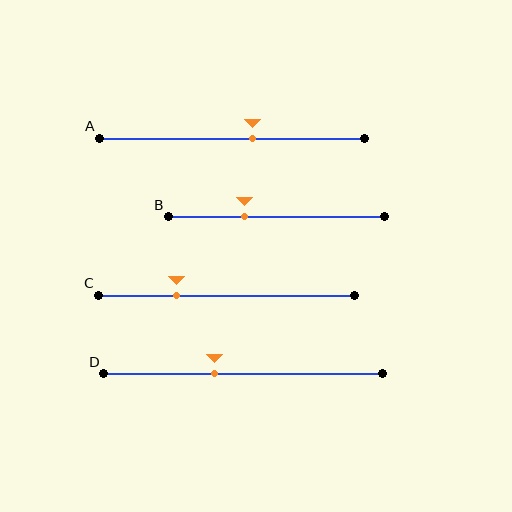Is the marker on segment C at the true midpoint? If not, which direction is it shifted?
No, the marker on segment C is shifted to the left by about 19% of the segment length.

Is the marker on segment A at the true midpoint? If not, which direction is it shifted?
No, the marker on segment A is shifted to the right by about 8% of the segment length.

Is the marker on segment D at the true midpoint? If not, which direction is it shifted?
No, the marker on segment D is shifted to the left by about 10% of the segment length.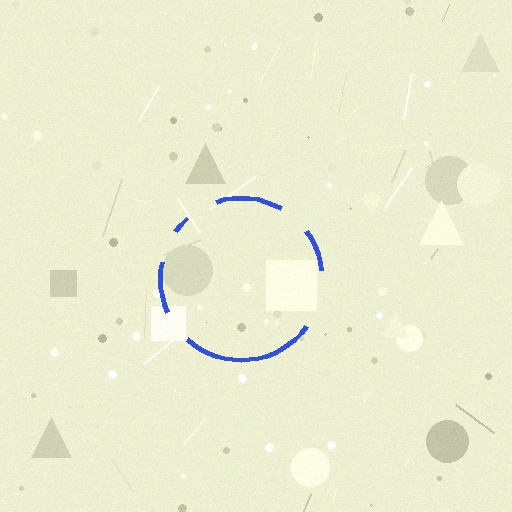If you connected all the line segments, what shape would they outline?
They would outline a circle.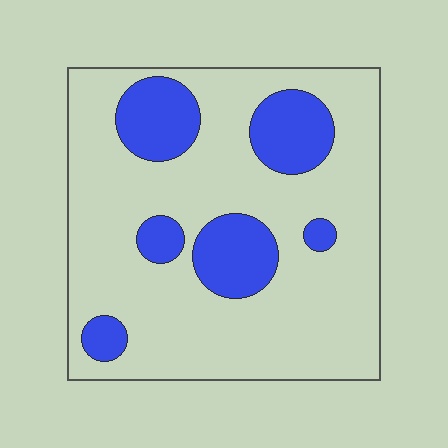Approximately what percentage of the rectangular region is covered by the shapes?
Approximately 20%.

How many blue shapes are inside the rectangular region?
6.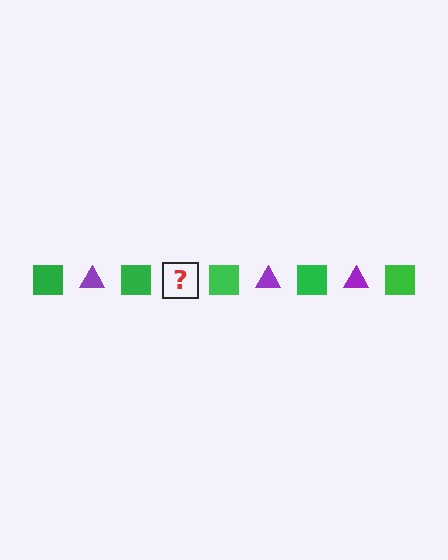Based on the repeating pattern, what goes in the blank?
The blank should be a purple triangle.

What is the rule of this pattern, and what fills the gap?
The rule is that the pattern alternates between green square and purple triangle. The gap should be filled with a purple triangle.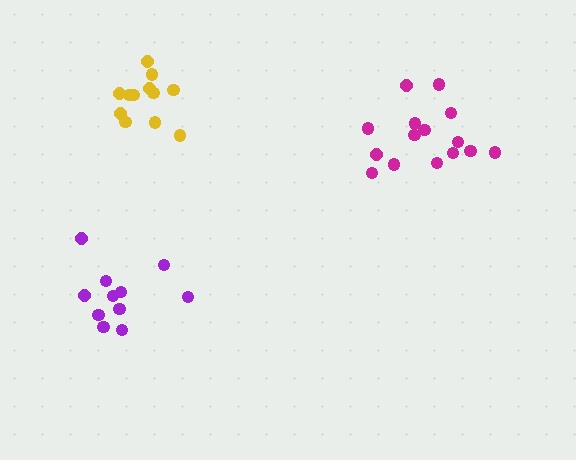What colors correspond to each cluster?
The clusters are colored: magenta, purple, yellow.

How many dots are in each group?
Group 1: 15 dots, Group 2: 11 dots, Group 3: 12 dots (38 total).